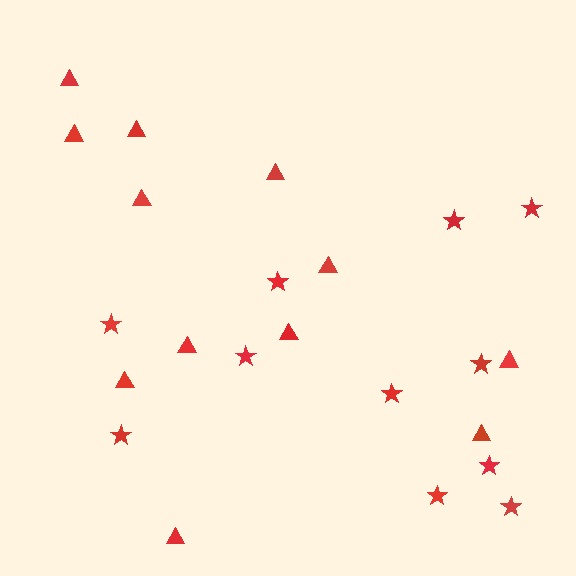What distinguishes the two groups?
There are 2 groups: one group of triangles (12) and one group of stars (11).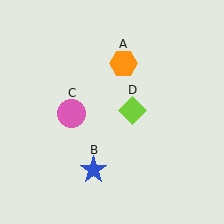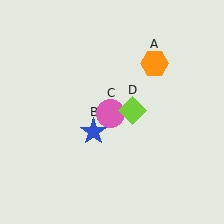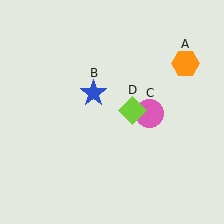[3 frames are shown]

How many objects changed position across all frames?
3 objects changed position: orange hexagon (object A), blue star (object B), pink circle (object C).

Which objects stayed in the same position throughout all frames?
Lime diamond (object D) remained stationary.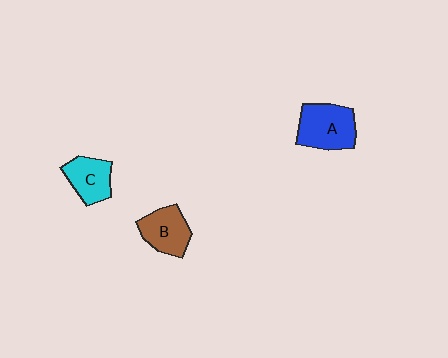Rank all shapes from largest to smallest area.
From largest to smallest: A (blue), B (brown), C (cyan).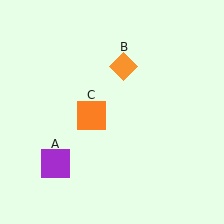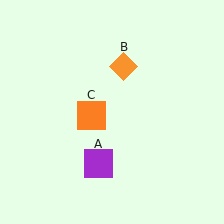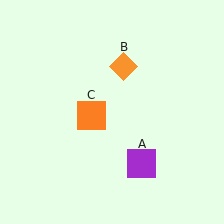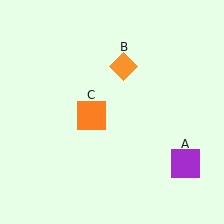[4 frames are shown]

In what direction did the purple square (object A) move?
The purple square (object A) moved right.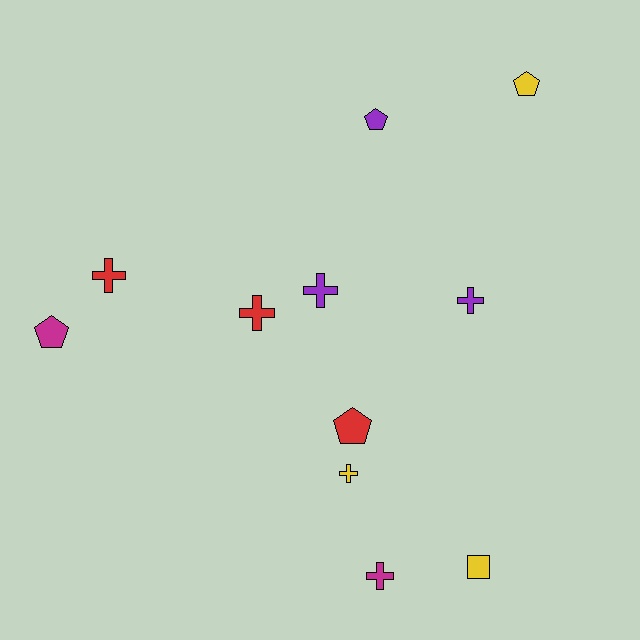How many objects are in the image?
There are 11 objects.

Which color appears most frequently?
Yellow, with 3 objects.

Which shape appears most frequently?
Cross, with 6 objects.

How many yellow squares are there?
There is 1 yellow square.